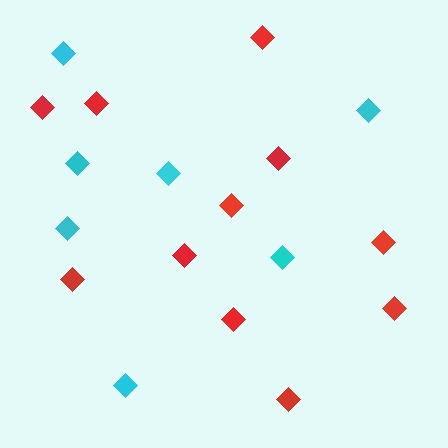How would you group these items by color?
There are 2 groups: one group of cyan diamonds (7) and one group of red diamonds (11).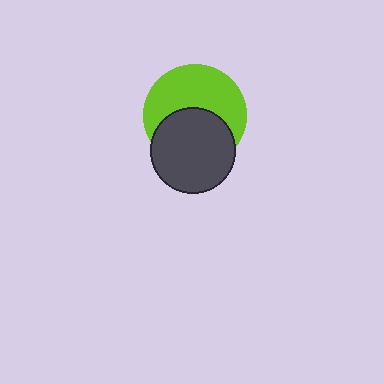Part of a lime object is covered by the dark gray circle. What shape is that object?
It is a circle.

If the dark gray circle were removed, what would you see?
You would see the complete lime circle.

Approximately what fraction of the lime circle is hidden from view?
Roughly 45% of the lime circle is hidden behind the dark gray circle.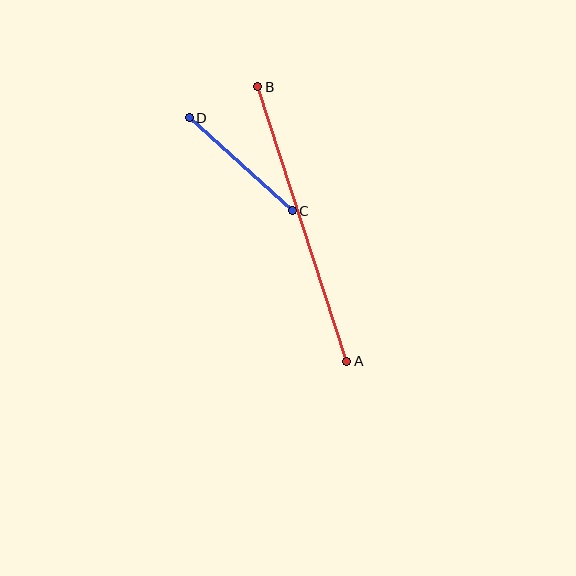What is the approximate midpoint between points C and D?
The midpoint is at approximately (241, 164) pixels.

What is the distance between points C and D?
The distance is approximately 138 pixels.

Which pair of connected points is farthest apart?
Points A and B are farthest apart.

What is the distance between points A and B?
The distance is approximately 288 pixels.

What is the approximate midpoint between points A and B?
The midpoint is at approximately (302, 224) pixels.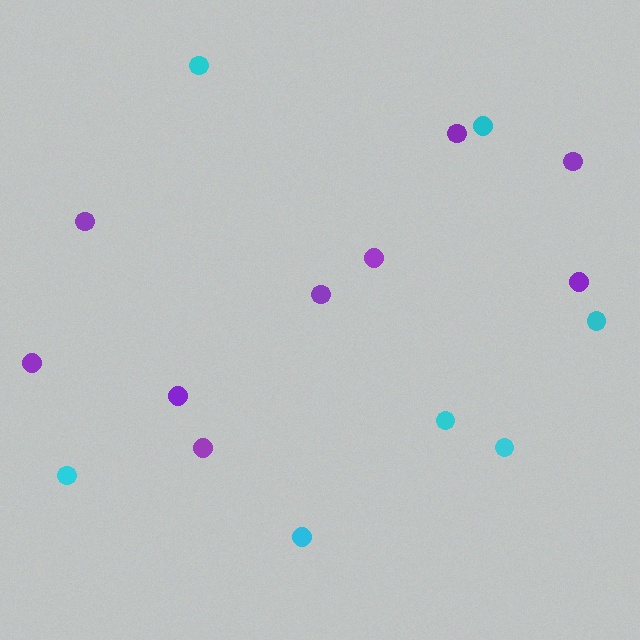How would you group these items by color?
There are 2 groups: one group of purple circles (9) and one group of cyan circles (7).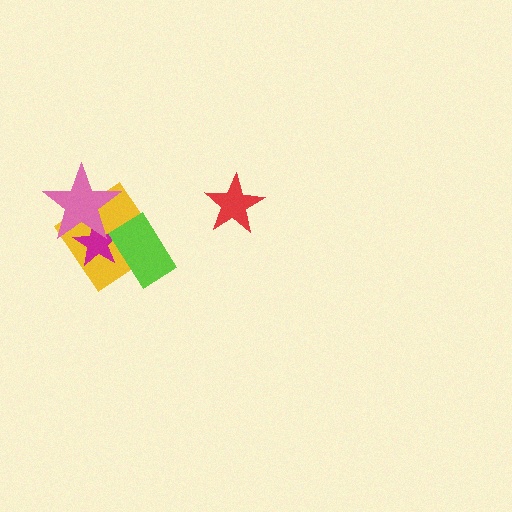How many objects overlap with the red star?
0 objects overlap with the red star.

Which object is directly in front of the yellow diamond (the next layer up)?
The magenta star is directly in front of the yellow diamond.